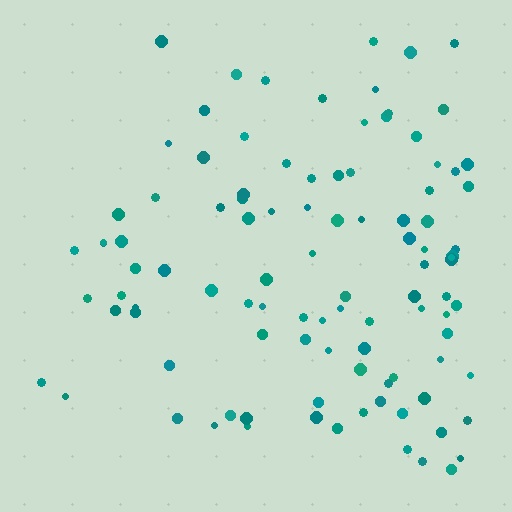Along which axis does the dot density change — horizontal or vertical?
Horizontal.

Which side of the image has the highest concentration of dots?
The right.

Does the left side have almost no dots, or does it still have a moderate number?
Still a moderate number, just noticeably fewer than the right.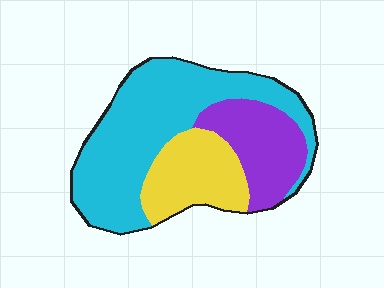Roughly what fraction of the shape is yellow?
Yellow takes up about one quarter (1/4) of the shape.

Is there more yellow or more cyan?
Cyan.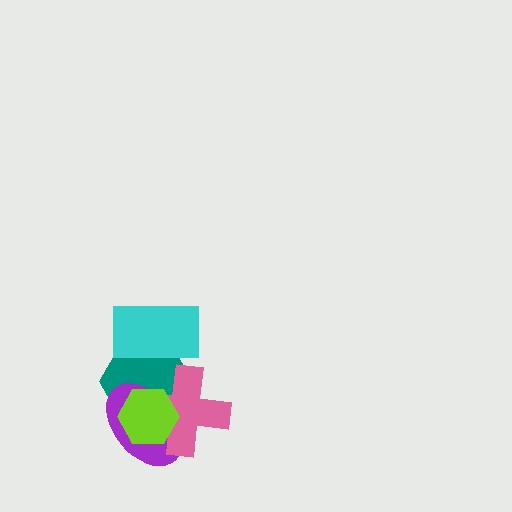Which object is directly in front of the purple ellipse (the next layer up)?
The pink cross is directly in front of the purple ellipse.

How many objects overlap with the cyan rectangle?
1 object overlaps with the cyan rectangle.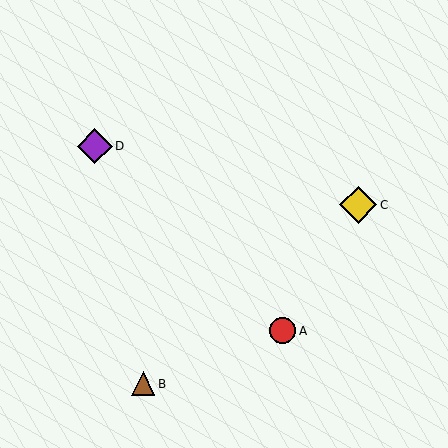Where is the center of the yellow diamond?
The center of the yellow diamond is at (358, 205).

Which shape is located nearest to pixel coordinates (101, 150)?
The purple diamond (labeled D) at (95, 146) is nearest to that location.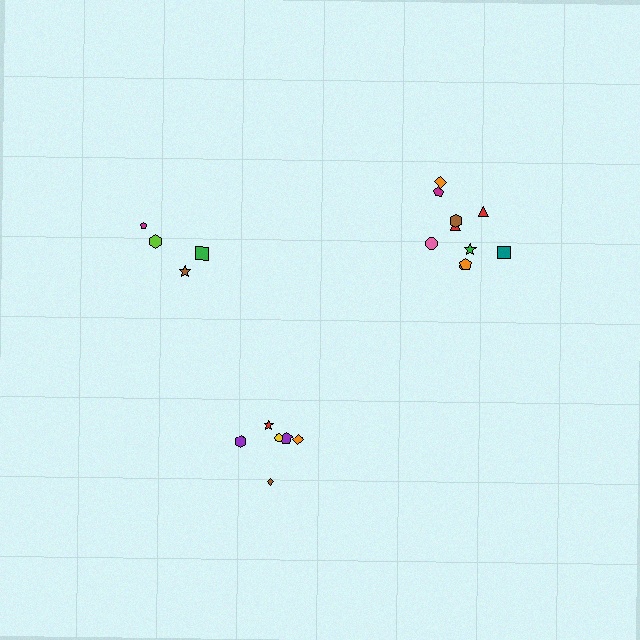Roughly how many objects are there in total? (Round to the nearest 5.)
Roughly 20 objects in total.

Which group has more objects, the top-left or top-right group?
The top-right group.